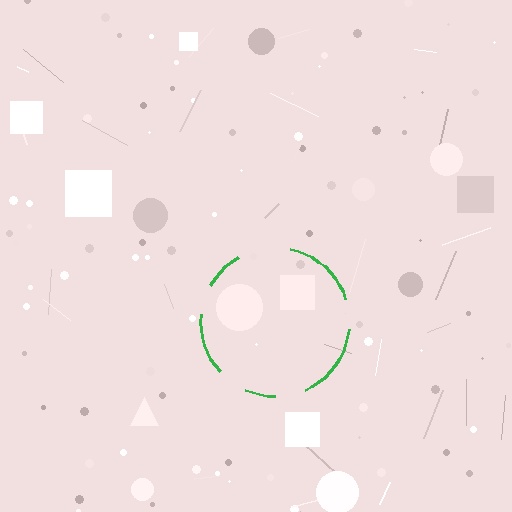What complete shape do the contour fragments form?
The contour fragments form a circle.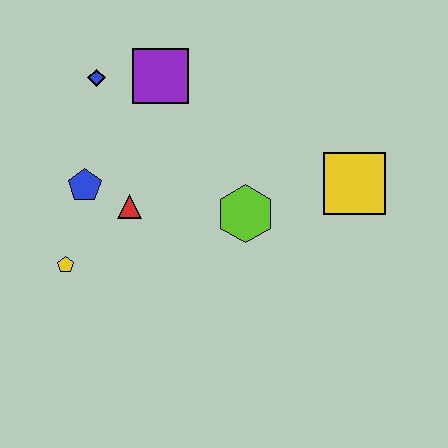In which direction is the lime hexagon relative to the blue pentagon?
The lime hexagon is to the right of the blue pentagon.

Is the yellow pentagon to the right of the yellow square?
No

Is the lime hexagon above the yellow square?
No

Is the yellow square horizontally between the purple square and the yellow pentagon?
No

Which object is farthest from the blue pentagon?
The yellow square is farthest from the blue pentagon.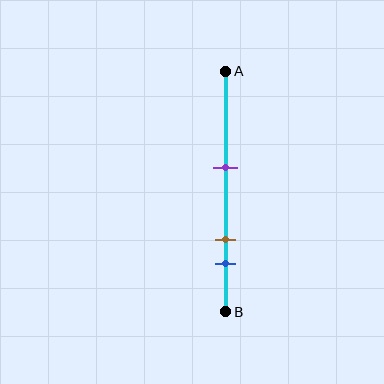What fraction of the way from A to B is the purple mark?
The purple mark is approximately 40% (0.4) of the way from A to B.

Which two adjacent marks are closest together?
The brown and blue marks are the closest adjacent pair.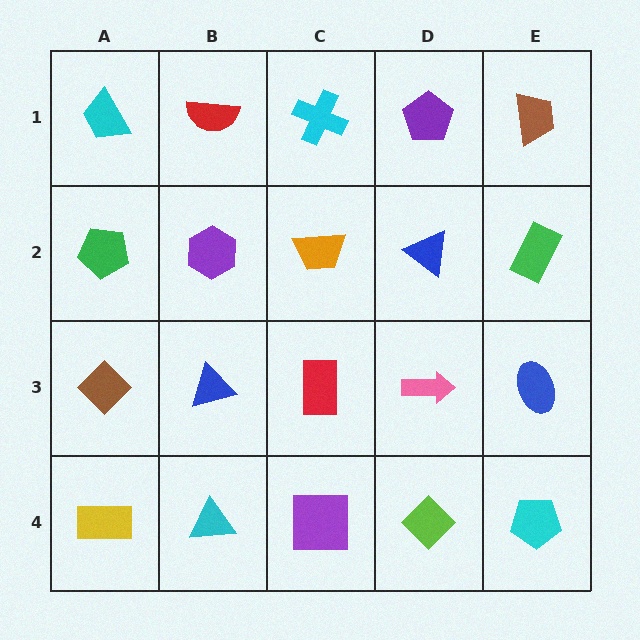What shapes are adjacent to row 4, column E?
A blue ellipse (row 3, column E), a lime diamond (row 4, column D).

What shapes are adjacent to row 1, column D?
A blue triangle (row 2, column D), a cyan cross (row 1, column C), a brown trapezoid (row 1, column E).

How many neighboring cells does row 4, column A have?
2.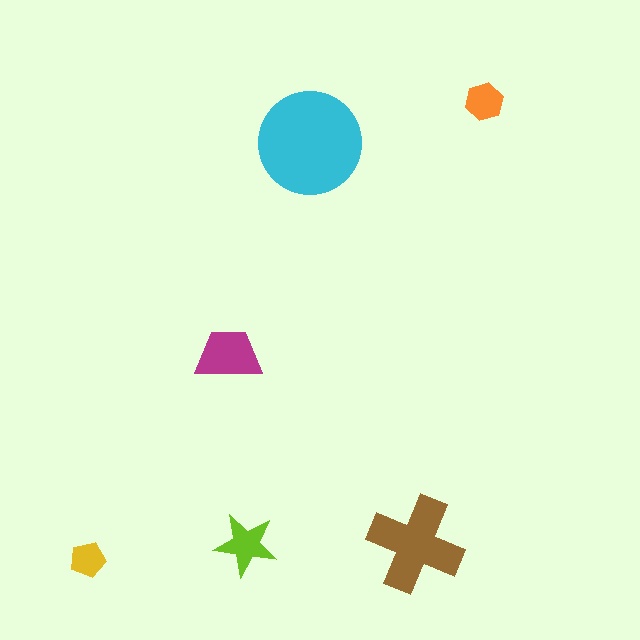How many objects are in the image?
There are 6 objects in the image.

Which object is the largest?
The cyan circle.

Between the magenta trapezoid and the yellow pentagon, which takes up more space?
The magenta trapezoid.